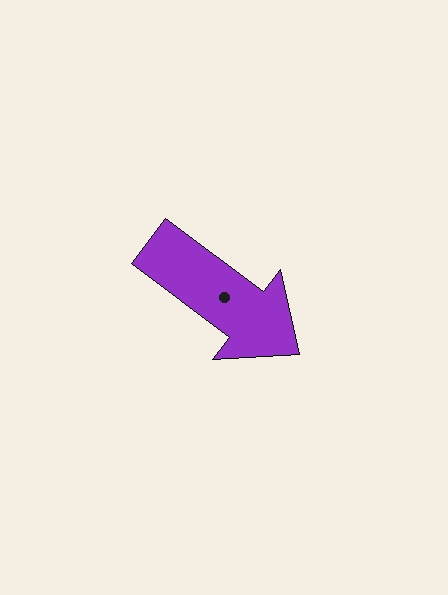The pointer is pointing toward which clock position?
Roughly 4 o'clock.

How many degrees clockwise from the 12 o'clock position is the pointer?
Approximately 127 degrees.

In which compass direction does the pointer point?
Southeast.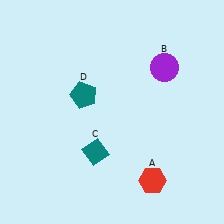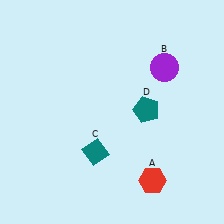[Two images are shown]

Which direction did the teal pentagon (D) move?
The teal pentagon (D) moved right.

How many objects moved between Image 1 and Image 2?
1 object moved between the two images.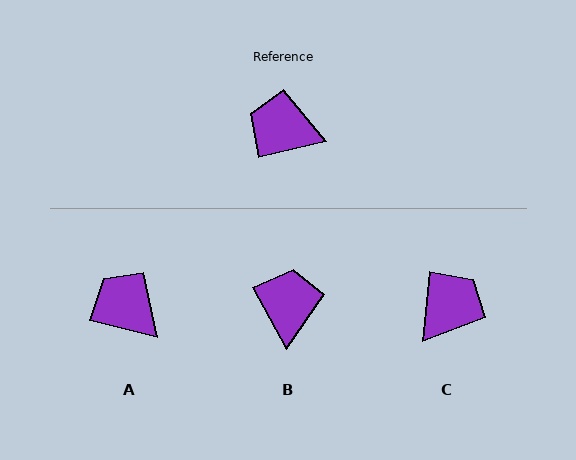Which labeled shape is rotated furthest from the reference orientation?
C, about 109 degrees away.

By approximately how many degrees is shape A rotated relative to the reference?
Approximately 28 degrees clockwise.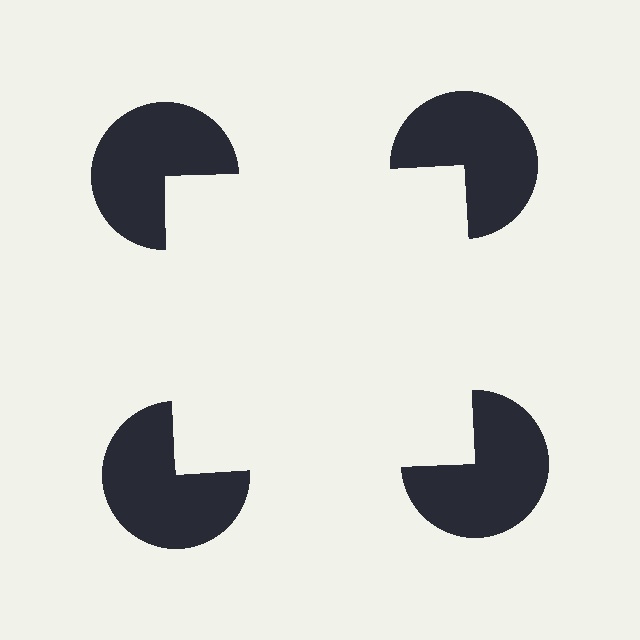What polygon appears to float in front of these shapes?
An illusory square — its edges are inferred from the aligned wedge cuts in the pac-man discs, not physically drawn.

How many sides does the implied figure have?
4 sides.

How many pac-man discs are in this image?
There are 4 — one at each vertex of the illusory square.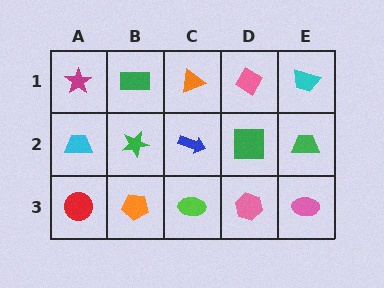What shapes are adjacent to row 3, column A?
A cyan trapezoid (row 2, column A), an orange pentagon (row 3, column B).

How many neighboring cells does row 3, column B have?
3.